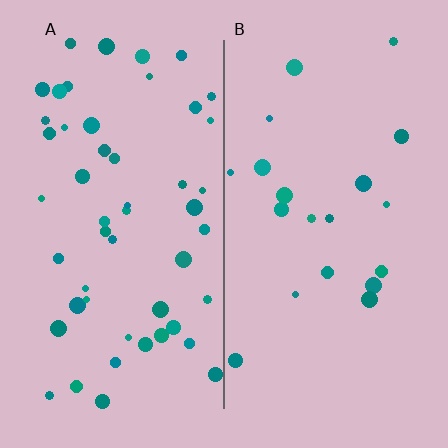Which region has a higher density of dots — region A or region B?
A (the left).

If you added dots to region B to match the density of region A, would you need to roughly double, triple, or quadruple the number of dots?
Approximately triple.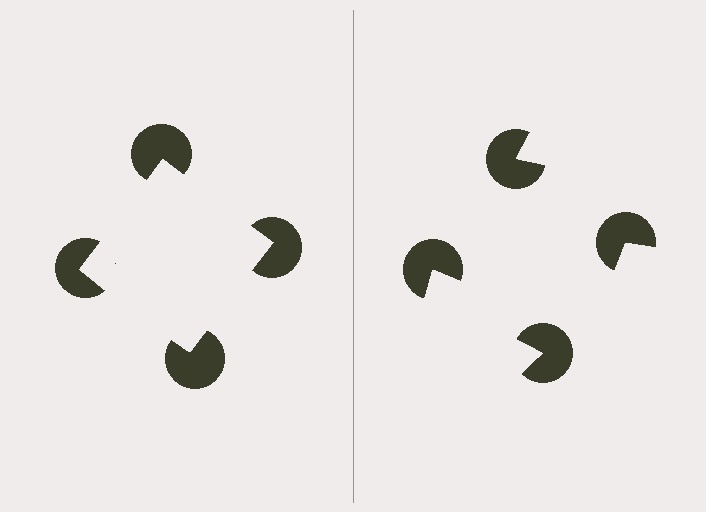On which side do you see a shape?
An illusory square appears on the left side. On the right side the wedge cuts are rotated, so no coherent shape forms.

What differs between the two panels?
The pac-man discs are positioned identically on both sides; only the wedge orientations differ. On the left they align to a square; on the right they are misaligned.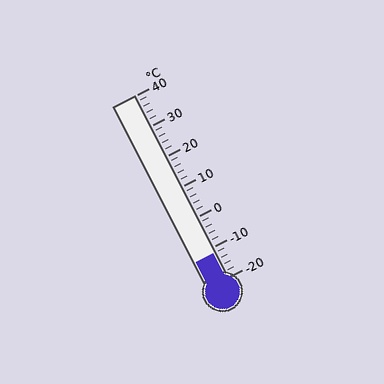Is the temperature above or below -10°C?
The temperature is below -10°C.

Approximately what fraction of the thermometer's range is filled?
The thermometer is filled to approximately 15% of its range.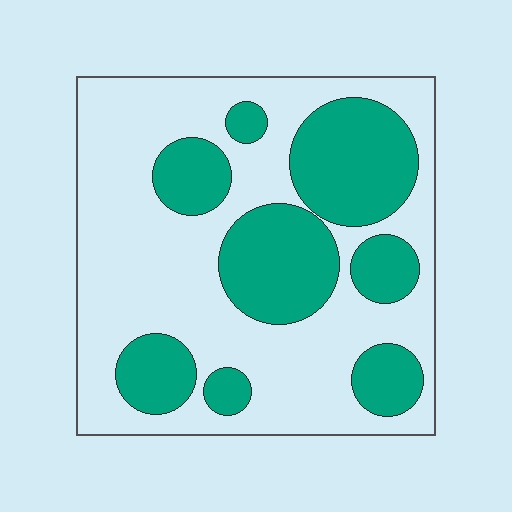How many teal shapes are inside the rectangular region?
8.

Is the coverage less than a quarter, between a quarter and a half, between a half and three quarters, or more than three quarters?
Between a quarter and a half.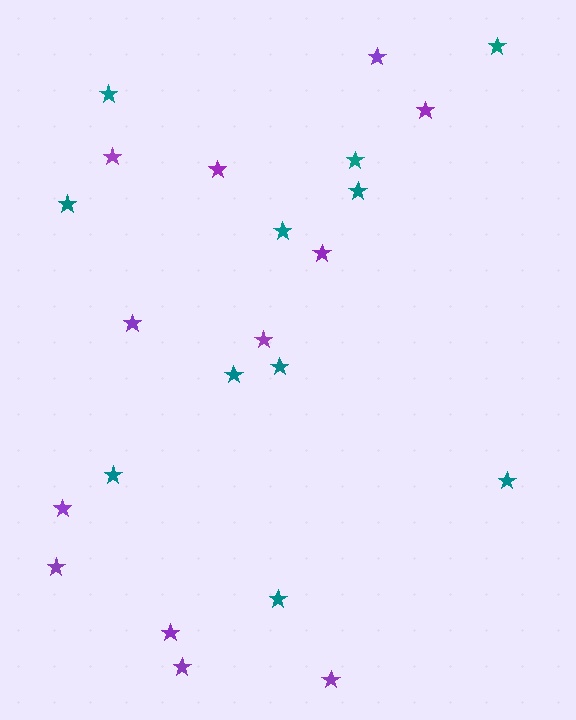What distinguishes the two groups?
There are 2 groups: one group of purple stars (12) and one group of teal stars (11).